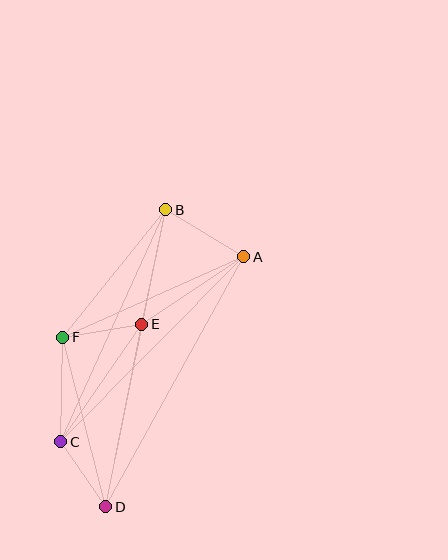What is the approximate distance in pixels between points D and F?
The distance between D and F is approximately 175 pixels.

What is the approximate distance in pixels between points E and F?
The distance between E and F is approximately 80 pixels.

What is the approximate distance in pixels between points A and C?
The distance between A and C is approximately 260 pixels.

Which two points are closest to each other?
Points C and D are closest to each other.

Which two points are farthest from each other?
Points B and D are farthest from each other.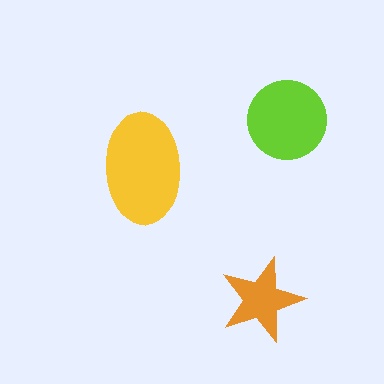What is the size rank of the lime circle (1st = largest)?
2nd.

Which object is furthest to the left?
The yellow ellipse is leftmost.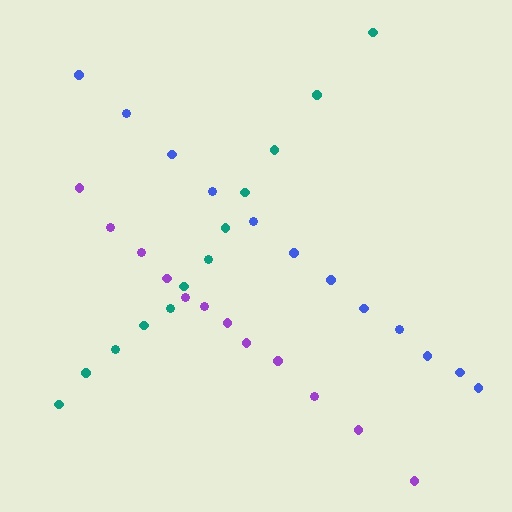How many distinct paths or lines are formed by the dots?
There are 3 distinct paths.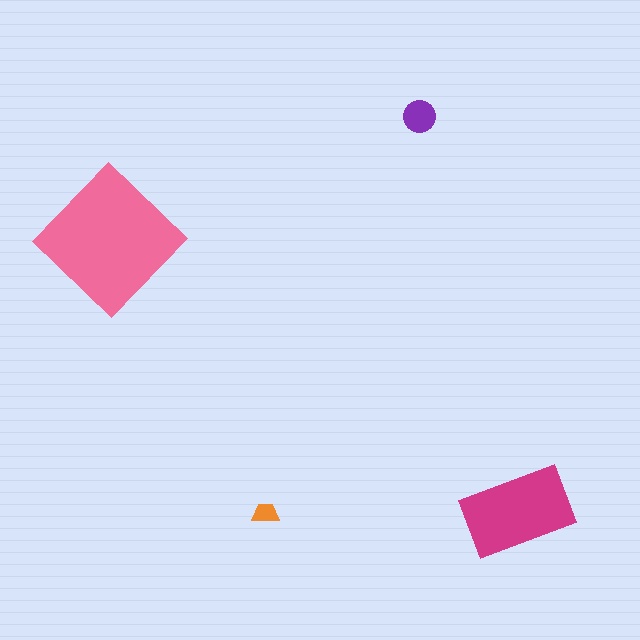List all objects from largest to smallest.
The pink diamond, the magenta rectangle, the purple circle, the orange trapezoid.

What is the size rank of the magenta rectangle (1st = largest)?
2nd.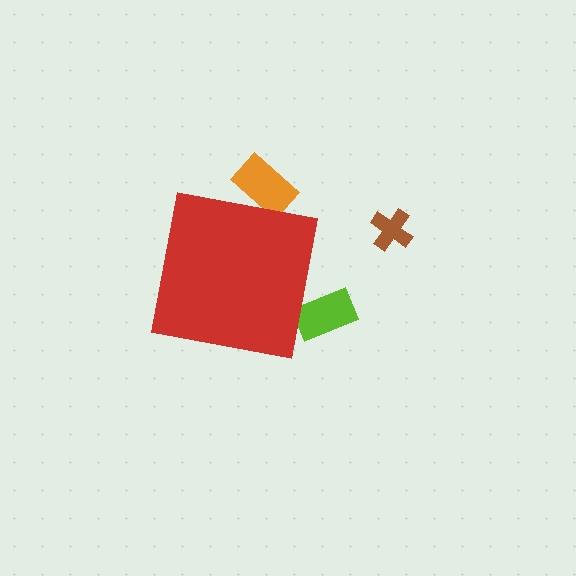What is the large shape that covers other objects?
A red square.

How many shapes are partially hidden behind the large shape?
2 shapes are partially hidden.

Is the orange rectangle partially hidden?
Yes, the orange rectangle is partially hidden behind the red square.